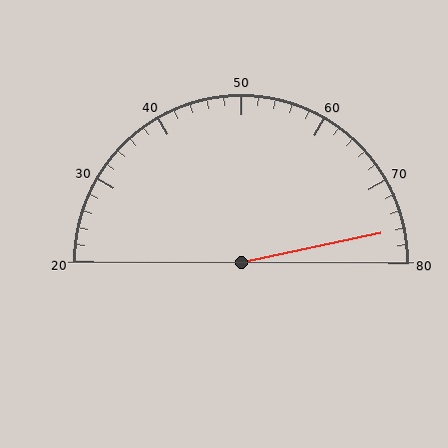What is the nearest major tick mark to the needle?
The nearest major tick mark is 80.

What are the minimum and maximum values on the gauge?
The gauge ranges from 20 to 80.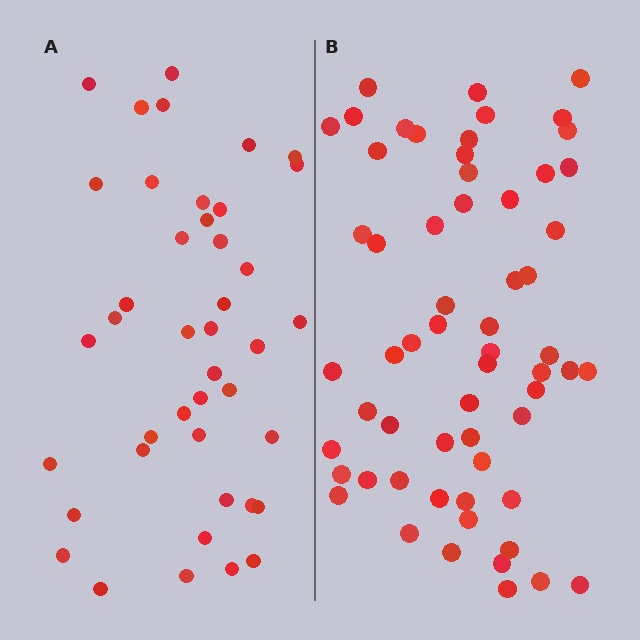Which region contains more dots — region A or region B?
Region B (the right region) has more dots.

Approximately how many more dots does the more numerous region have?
Region B has approximately 20 more dots than region A.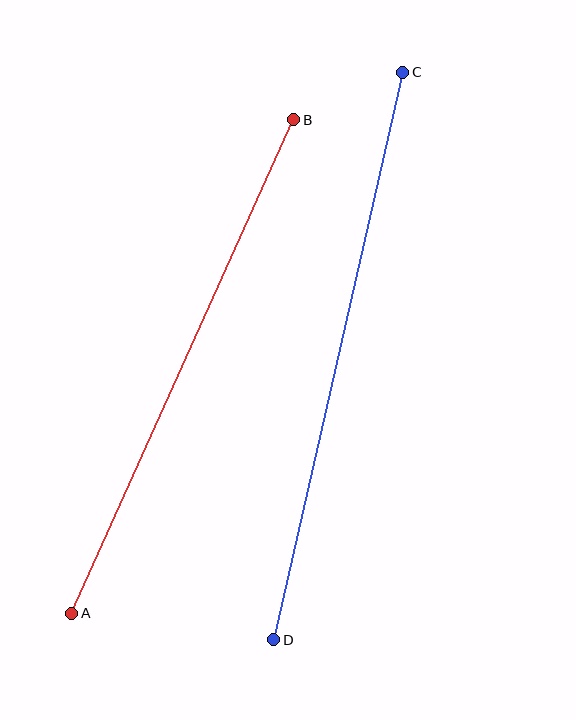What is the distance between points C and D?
The distance is approximately 582 pixels.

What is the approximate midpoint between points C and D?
The midpoint is at approximately (338, 356) pixels.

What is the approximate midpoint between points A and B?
The midpoint is at approximately (183, 366) pixels.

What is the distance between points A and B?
The distance is approximately 541 pixels.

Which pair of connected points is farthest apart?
Points C and D are farthest apart.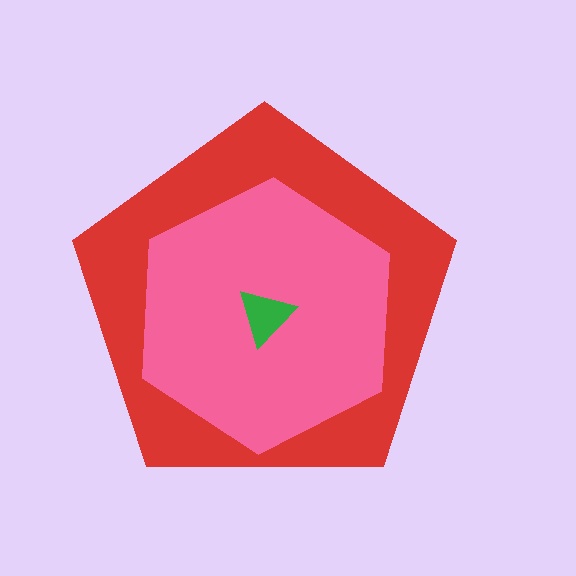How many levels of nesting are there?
3.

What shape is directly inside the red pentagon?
The pink hexagon.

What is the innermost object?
The green triangle.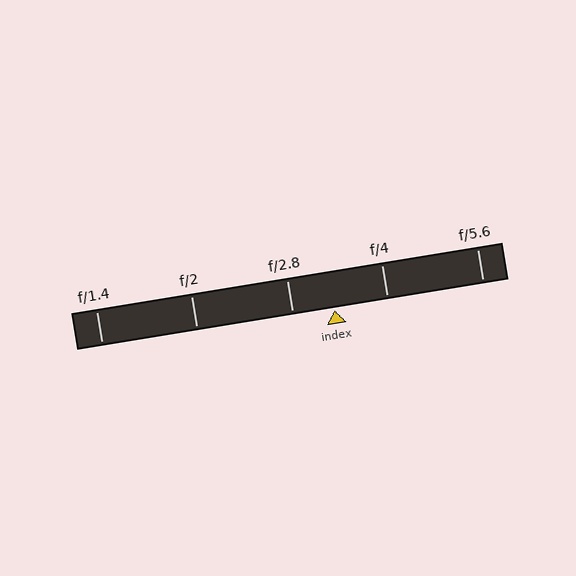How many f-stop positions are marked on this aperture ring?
There are 5 f-stop positions marked.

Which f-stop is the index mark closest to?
The index mark is closest to f/2.8.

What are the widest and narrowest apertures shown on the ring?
The widest aperture shown is f/1.4 and the narrowest is f/5.6.